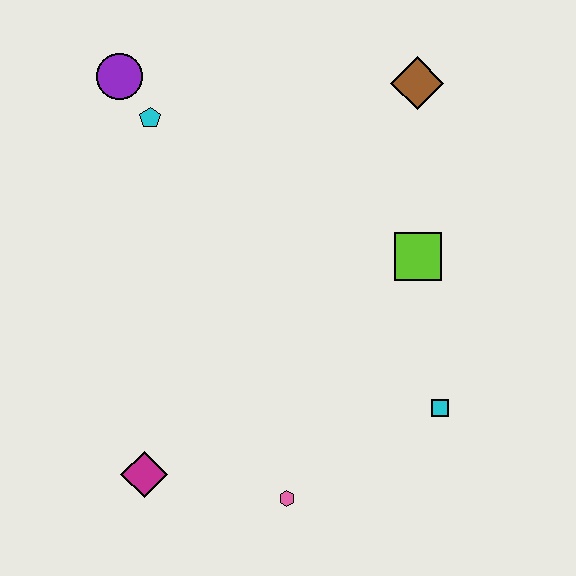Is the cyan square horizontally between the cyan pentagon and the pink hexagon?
No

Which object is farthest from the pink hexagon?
The purple circle is farthest from the pink hexagon.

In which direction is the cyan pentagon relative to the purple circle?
The cyan pentagon is below the purple circle.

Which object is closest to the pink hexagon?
The magenta diamond is closest to the pink hexagon.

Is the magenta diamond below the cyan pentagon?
Yes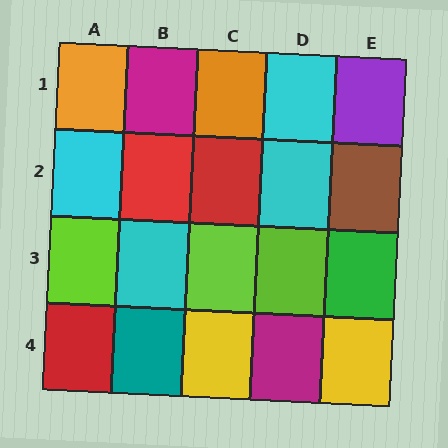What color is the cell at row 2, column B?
Red.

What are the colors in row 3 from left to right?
Lime, cyan, lime, lime, green.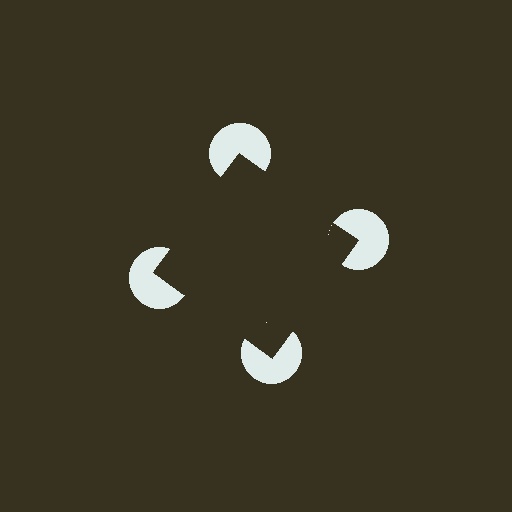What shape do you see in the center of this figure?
An illusory square — its edges are inferred from the aligned wedge cuts in the pac-man discs, not physically drawn.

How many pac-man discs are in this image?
There are 4 — one at each vertex of the illusory square.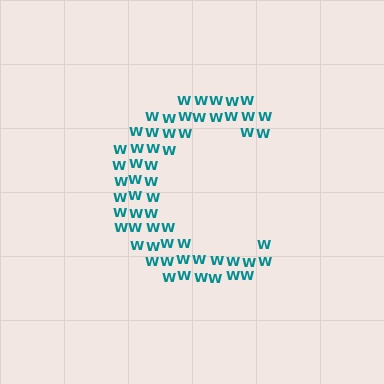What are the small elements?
The small elements are letter W's.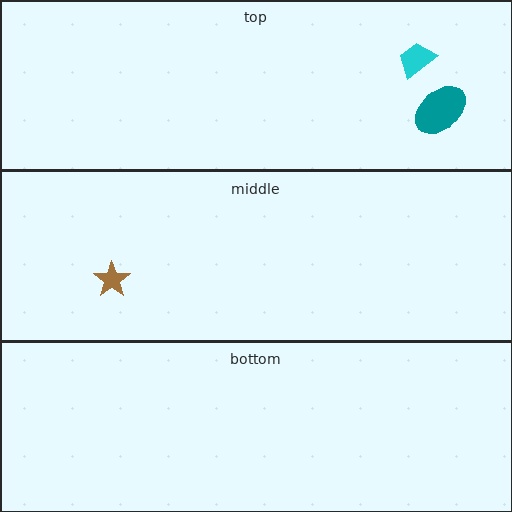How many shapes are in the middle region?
1.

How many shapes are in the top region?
2.